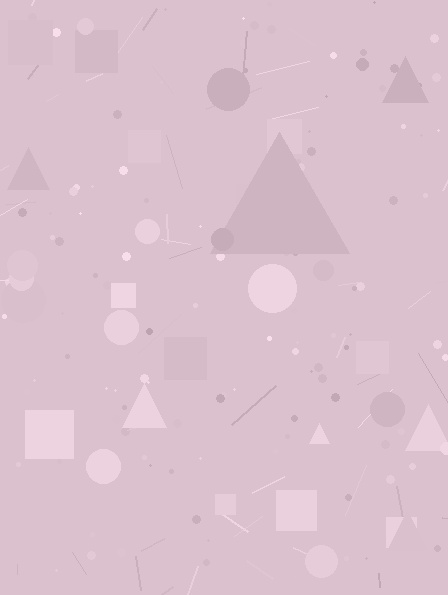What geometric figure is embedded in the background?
A triangle is embedded in the background.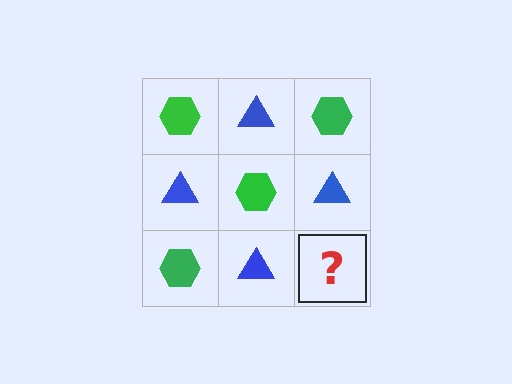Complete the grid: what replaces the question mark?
The question mark should be replaced with a green hexagon.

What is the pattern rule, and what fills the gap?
The rule is that it alternates green hexagon and blue triangle in a checkerboard pattern. The gap should be filled with a green hexagon.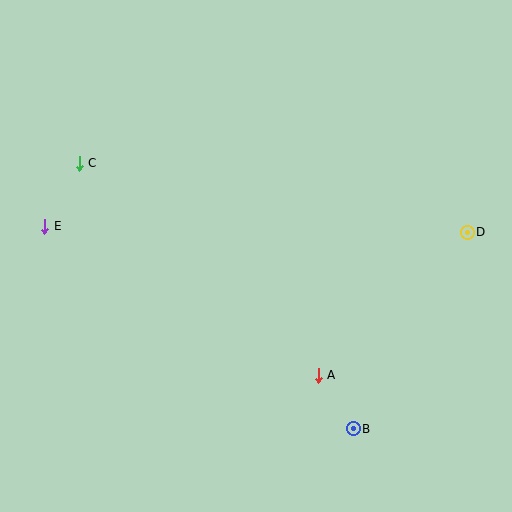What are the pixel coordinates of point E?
Point E is at (45, 226).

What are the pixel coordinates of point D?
Point D is at (467, 232).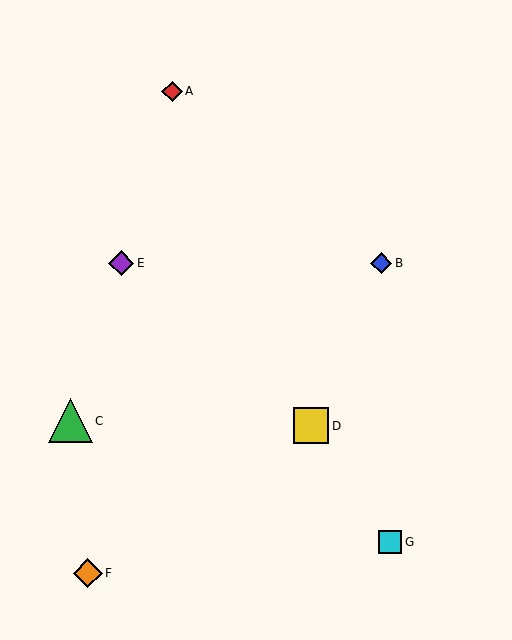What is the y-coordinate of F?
Object F is at y≈573.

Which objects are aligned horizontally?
Objects B, E are aligned horizontally.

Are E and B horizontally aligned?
Yes, both are at y≈263.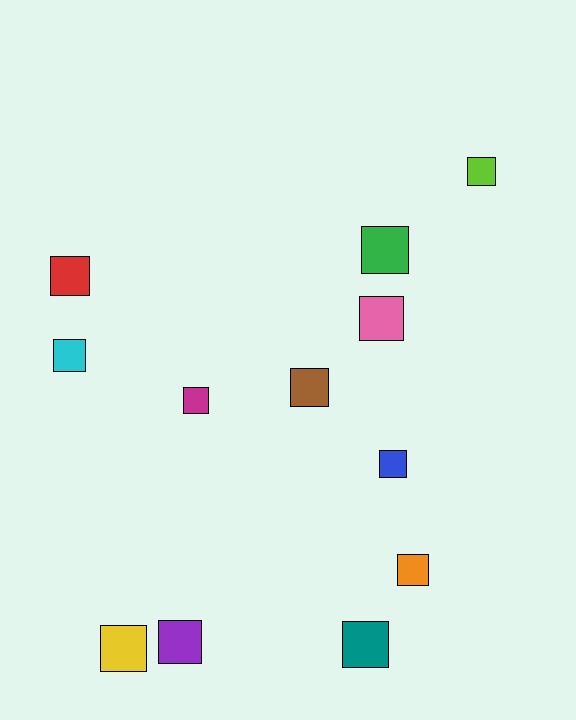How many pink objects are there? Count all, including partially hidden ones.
There is 1 pink object.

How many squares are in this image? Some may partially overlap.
There are 12 squares.